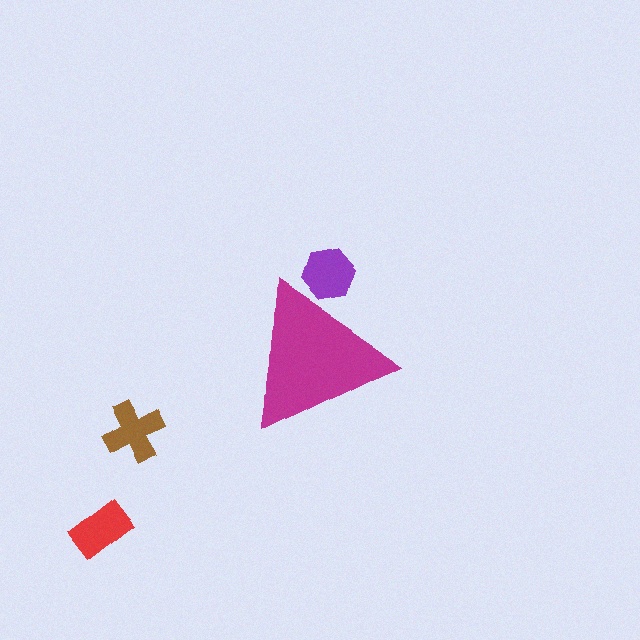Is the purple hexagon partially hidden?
Yes, the purple hexagon is partially hidden behind the magenta triangle.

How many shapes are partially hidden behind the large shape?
1 shape is partially hidden.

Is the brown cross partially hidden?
No, the brown cross is fully visible.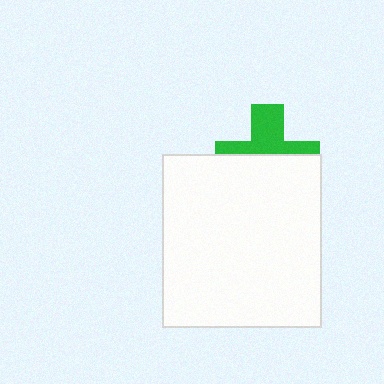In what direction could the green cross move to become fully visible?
The green cross could move up. That would shift it out from behind the white rectangle entirely.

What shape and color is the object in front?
The object in front is a white rectangle.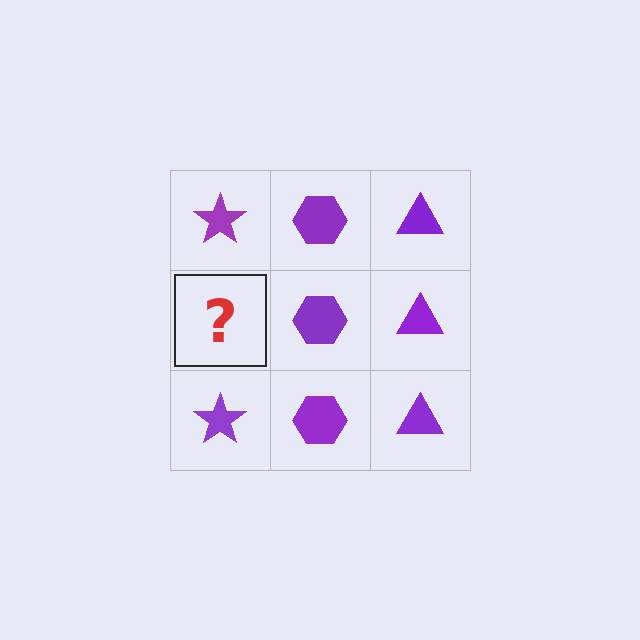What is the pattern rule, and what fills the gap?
The rule is that each column has a consistent shape. The gap should be filled with a purple star.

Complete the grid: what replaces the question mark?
The question mark should be replaced with a purple star.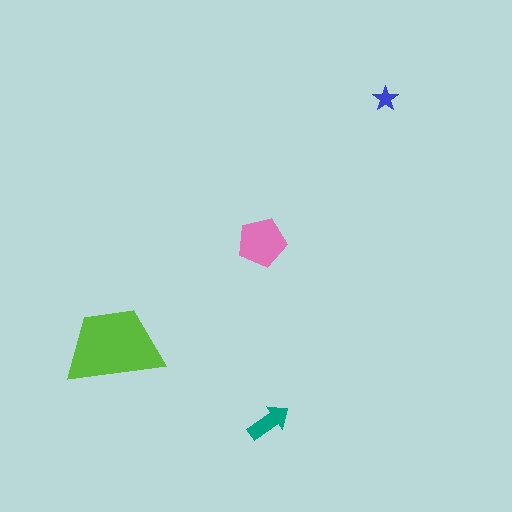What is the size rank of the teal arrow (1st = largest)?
3rd.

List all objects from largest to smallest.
The lime trapezoid, the pink pentagon, the teal arrow, the blue star.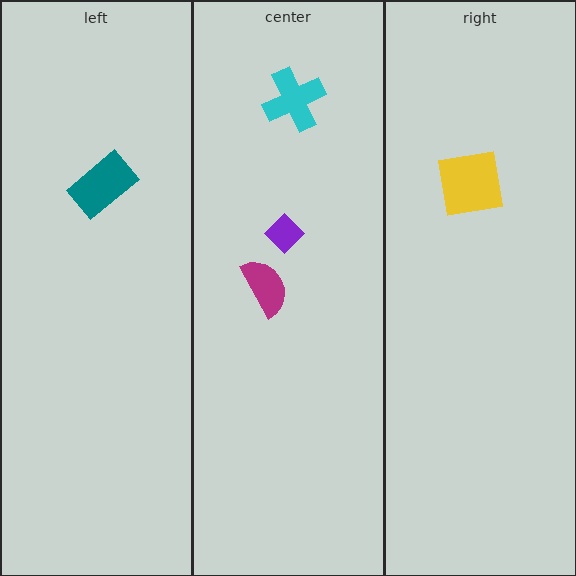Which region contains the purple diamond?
The center region.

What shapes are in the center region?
The purple diamond, the cyan cross, the magenta semicircle.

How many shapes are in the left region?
1.